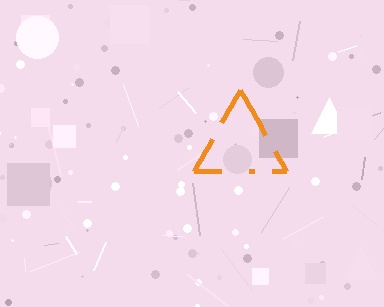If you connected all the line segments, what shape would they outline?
They would outline a triangle.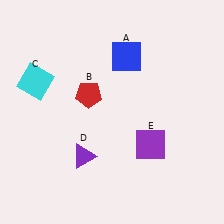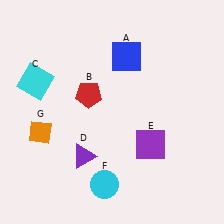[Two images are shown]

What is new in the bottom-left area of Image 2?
An orange diamond (G) was added in the bottom-left area of Image 2.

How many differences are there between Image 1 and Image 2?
There are 2 differences between the two images.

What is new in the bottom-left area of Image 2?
A cyan circle (F) was added in the bottom-left area of Image 2.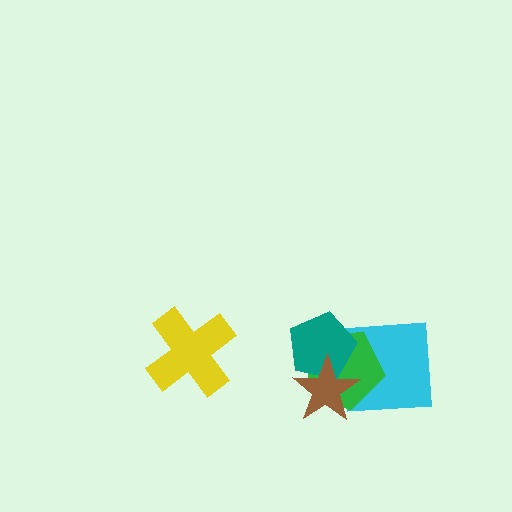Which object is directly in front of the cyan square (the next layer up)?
The green pentagon is directly in front of the cyan square.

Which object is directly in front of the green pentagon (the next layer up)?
The teal pentagon is directly in front of the green pentagon.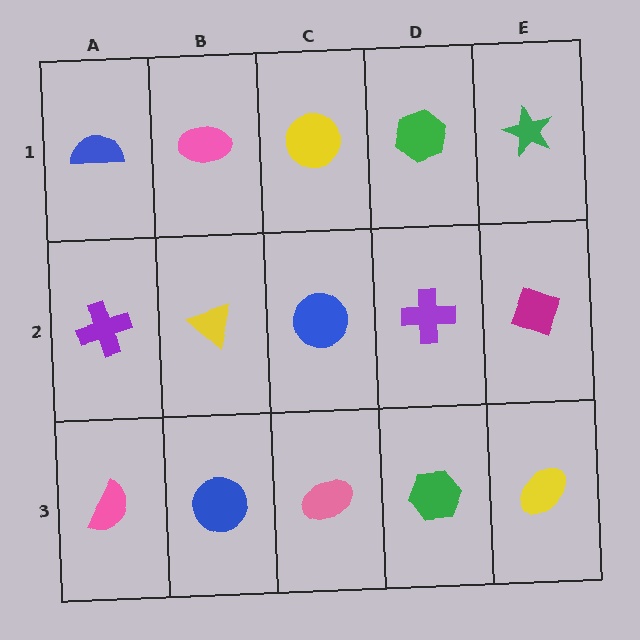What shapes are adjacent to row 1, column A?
A purple cross (row 2, column A), a pink ellipse (row 1, column B).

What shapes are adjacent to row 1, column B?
A yellow triangle (row 2, column B), a blue semicircle (row 1, column A), a yellow circle (row 1, column C).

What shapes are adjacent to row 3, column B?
A yellow triangle (row 2, column B), a pink semicircle (row 3, column A), a pink ellipse (row 3, column C).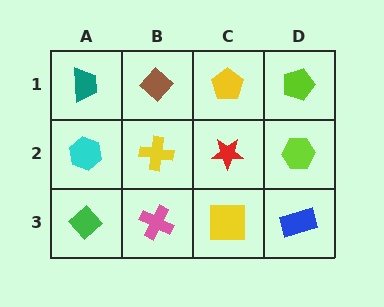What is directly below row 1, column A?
A cyan hexagon.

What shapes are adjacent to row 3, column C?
A red star (row 2, column C), a pink cross (row 3, column B), a blue rectangle (row 3, column D).